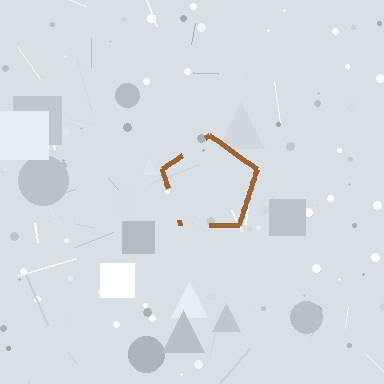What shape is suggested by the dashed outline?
The dashed outline suggests a pentagon.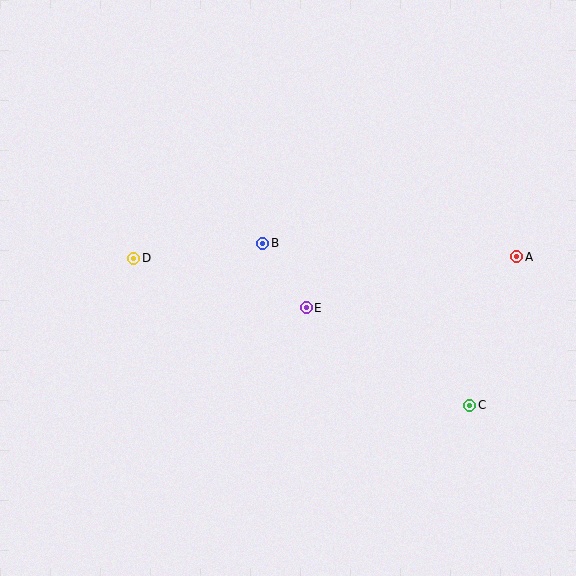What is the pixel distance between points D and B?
The distance between D and B is 130 pixels.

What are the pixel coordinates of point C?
Point C is at (470, 405).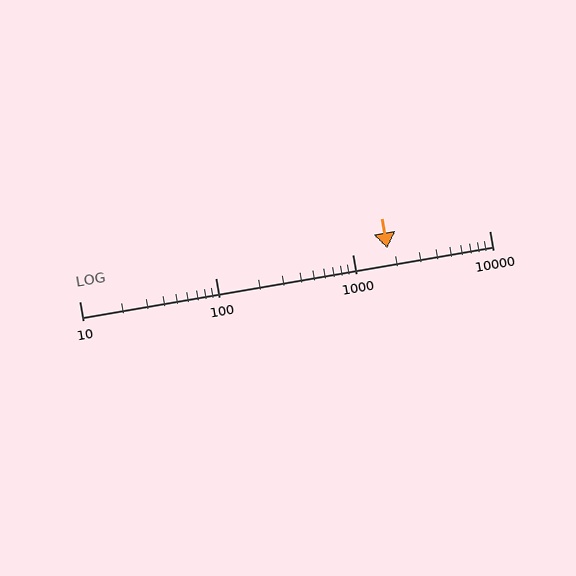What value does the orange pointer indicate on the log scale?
The pointer indicates approximately 1800.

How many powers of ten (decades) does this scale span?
The scale spans 3 decades, from 10 to 10000.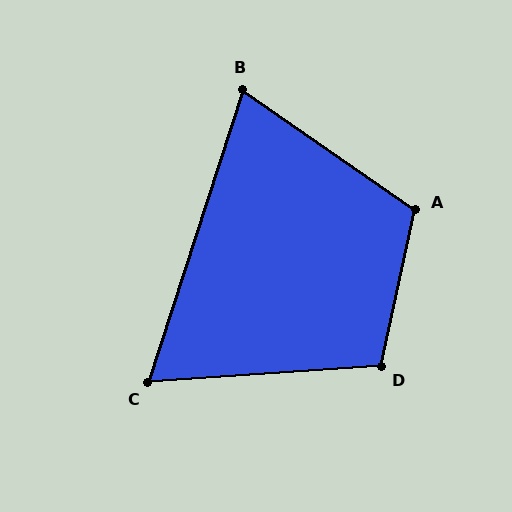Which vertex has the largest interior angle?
A, at approximately 112 degrees.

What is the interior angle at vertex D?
Approximately 107 degrees (obtuse).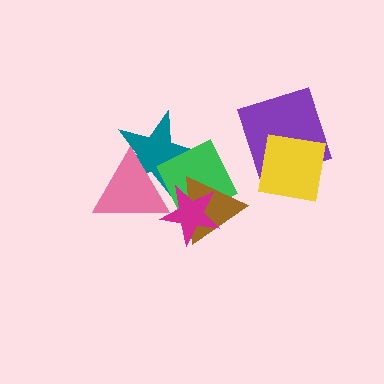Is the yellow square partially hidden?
No, no other shape covers it.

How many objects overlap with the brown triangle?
2 objects overlap with the brown triangle.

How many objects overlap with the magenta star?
3 objects overlap with the magenta star.